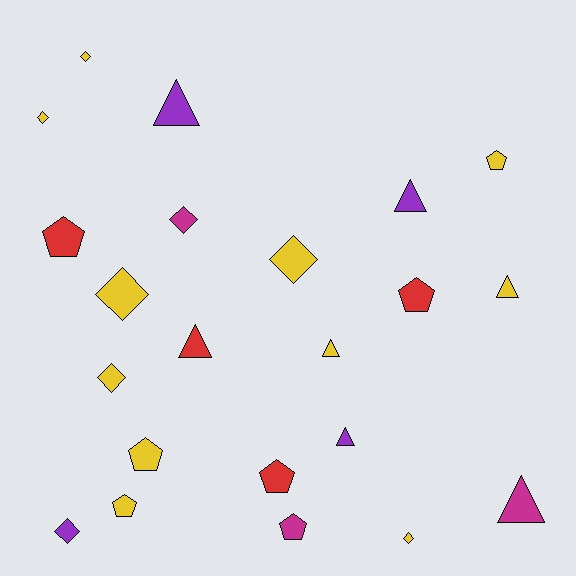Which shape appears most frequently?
Diamond, with 8 objects.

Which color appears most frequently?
Yellow, with 11 objects.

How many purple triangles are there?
There are 3 purple triangles.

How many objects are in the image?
There are 22 objects.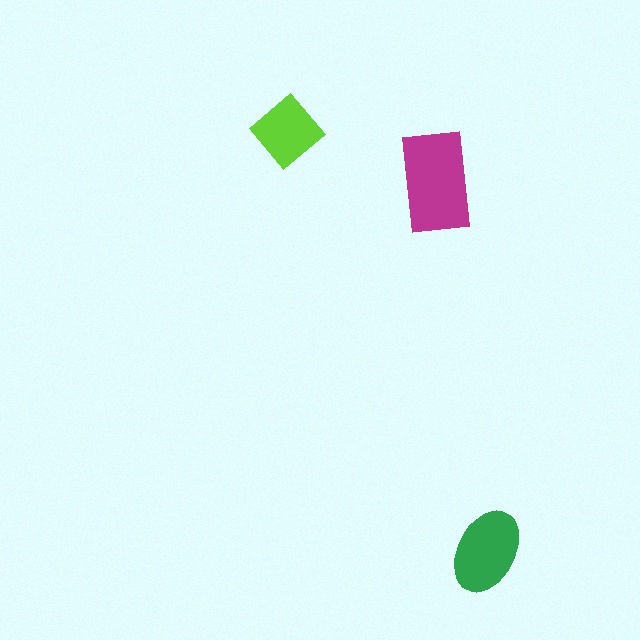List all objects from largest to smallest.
The magenta rectangle, the green ellipse, the lime diamond.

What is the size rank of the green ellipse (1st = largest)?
2nd.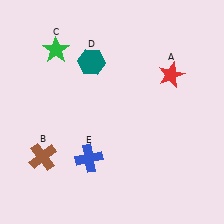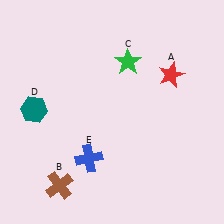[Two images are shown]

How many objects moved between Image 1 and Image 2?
3 objects moved between the two images.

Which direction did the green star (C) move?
The green star (C) moved right.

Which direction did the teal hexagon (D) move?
The teal hexagon (D) moved left.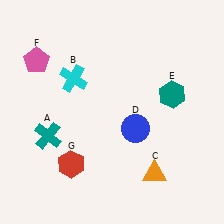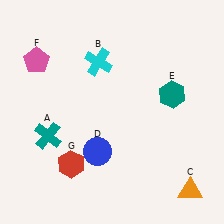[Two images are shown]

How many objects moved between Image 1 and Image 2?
3 objects moved between the two images.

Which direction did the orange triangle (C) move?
The orange triangle (C) moved right.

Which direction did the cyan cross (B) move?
The cyan cross (B) moved right.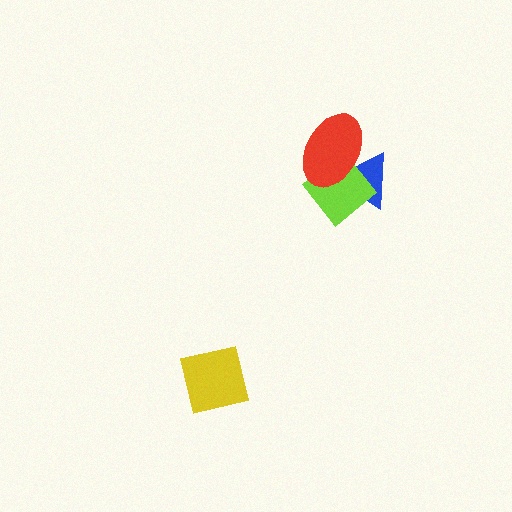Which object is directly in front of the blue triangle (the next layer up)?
The lime diamond is directly in front of the blue triangle.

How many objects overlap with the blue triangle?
2 objects overlap with the blue triangle.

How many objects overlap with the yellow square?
0 objects overlap with the yellow square.